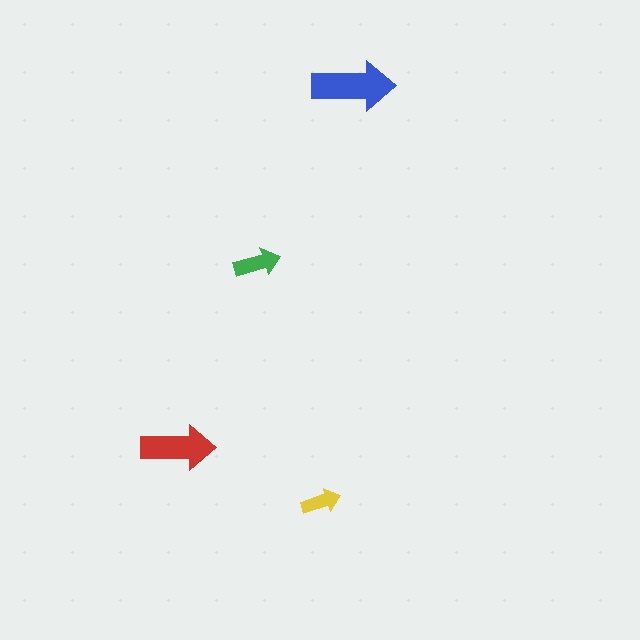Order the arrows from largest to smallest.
the blue one, the red one, the green one, the yellow one.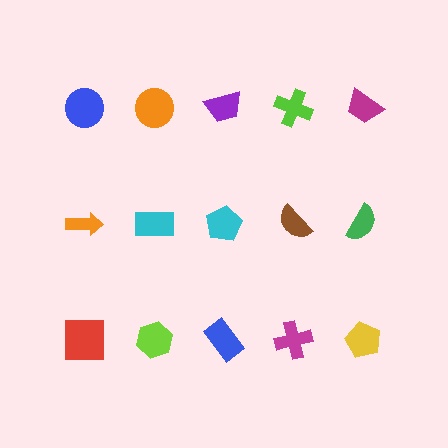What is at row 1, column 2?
An orange circle.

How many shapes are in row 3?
5 shapes.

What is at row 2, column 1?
An orange arrow.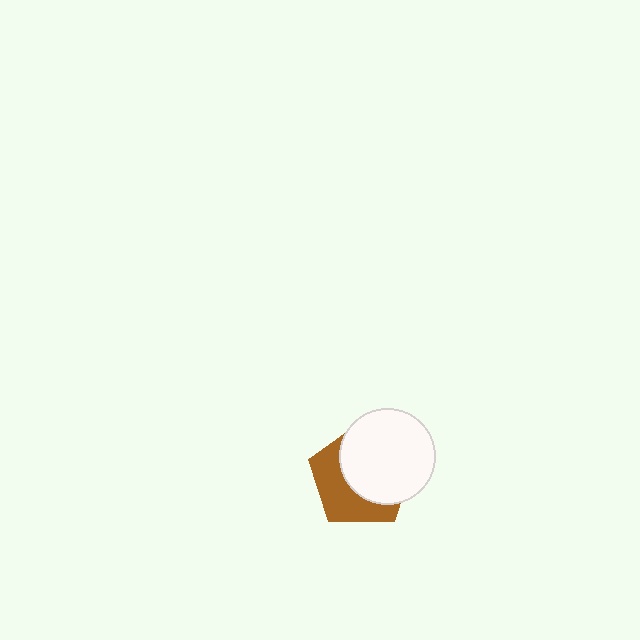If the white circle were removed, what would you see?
You would see the complete brown pentagon.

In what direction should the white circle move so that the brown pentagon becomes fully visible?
The white circle should move toward the upper-right. That is the shortest direction to clear the overlap and leave the brown pentagon fully visible.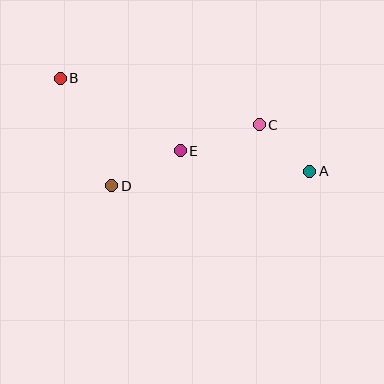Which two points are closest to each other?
Points A and C are closest to each other.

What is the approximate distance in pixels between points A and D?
The distance between A and D is approximately 199 pixels.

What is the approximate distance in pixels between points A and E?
The distance between A and E is approximately 131 pixels.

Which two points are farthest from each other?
Points A and B are farthest from each other.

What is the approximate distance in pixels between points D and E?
The distance between D and E is approximately 77 pixels.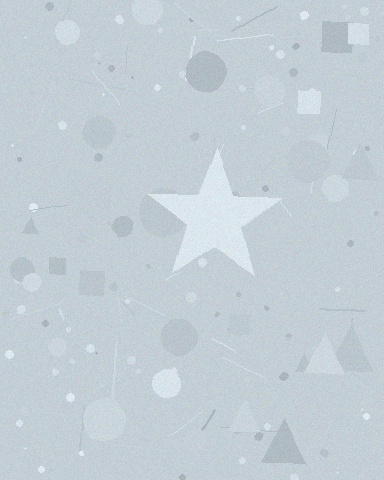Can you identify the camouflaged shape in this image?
The camouflaged shape is a star.